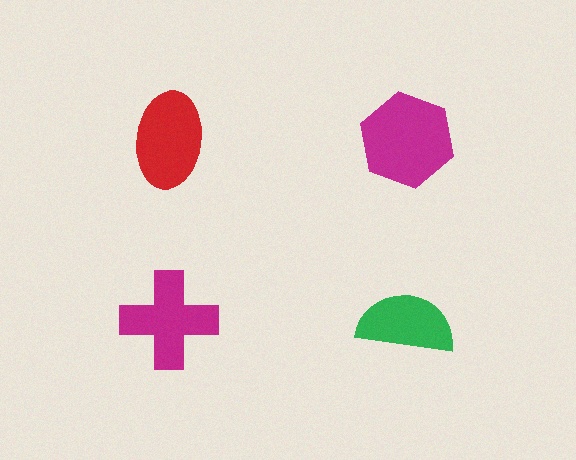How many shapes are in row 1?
2 shapes.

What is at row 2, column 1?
A magenta cross.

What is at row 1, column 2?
A magenta hexagon.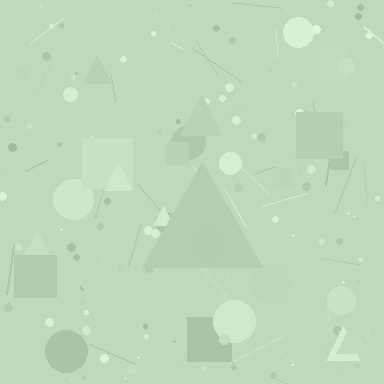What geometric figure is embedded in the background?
A triangle is embedded in the background.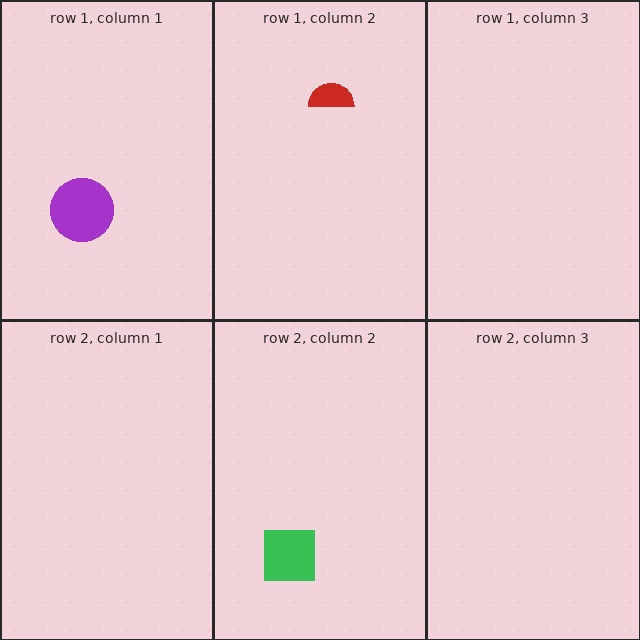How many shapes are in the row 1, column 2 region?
1.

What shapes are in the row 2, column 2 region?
The green square.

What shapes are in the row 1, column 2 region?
The red semicircle.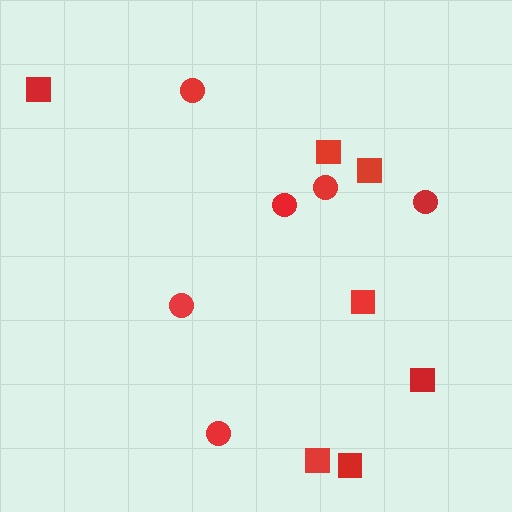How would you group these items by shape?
There are 2 groups: one group of circles (6) and one group of squares (7).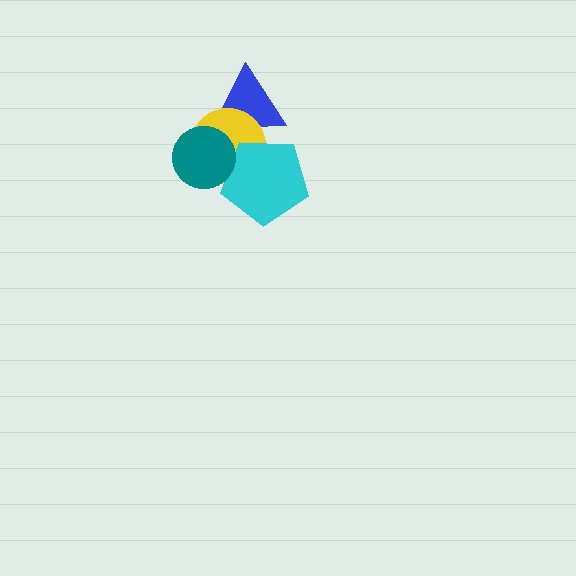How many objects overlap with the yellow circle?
3 objects overlap with the yellow circle.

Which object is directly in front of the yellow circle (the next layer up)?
The cyan pentagon is directly in front of the yellow circle.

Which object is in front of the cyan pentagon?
The teal circle is in front of the cyan pentagon.